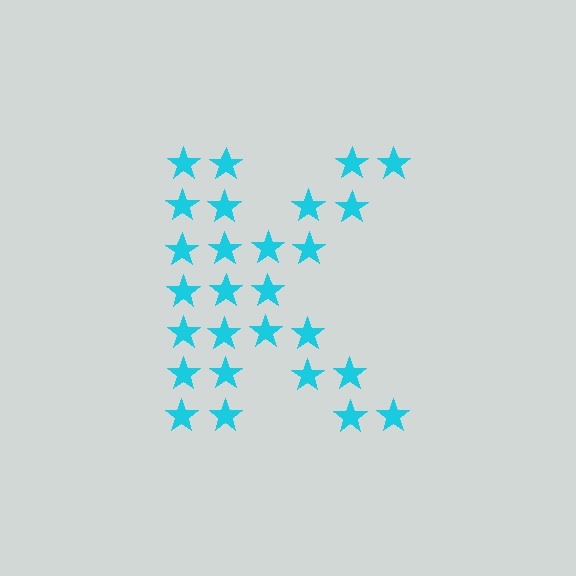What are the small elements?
The small elements are stars.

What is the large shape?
The large shape is the letter K.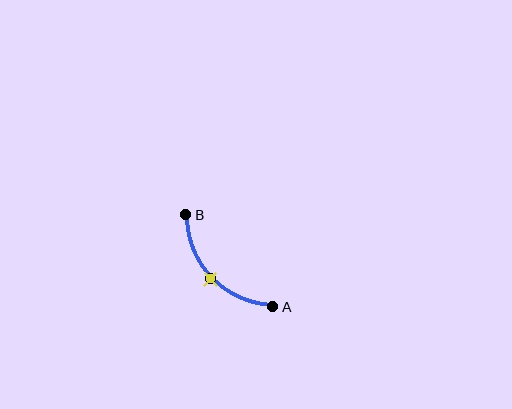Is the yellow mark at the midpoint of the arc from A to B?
Yes. The yellow mark lies on the arc at equal arc-length from both A and B — it is the arc midpoint.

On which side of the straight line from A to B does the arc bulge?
The arc bulges below and to the left of the straight line connecting A and B.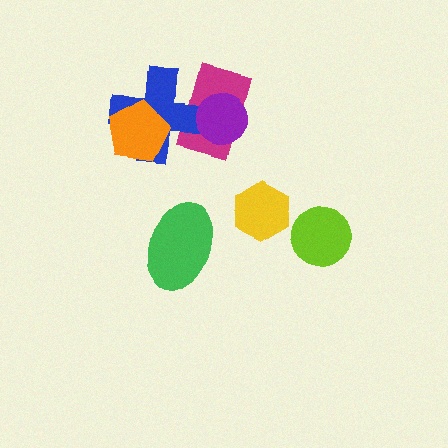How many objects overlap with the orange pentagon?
1 object overlaps with the orange pentagon.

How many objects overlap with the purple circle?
2 objects overlap with the purple circle.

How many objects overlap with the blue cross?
3 objects overlap with the blue cross.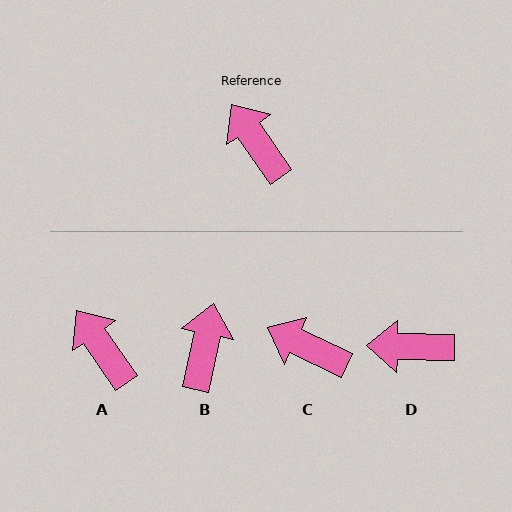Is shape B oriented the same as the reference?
No, it is off by about 47 degrees.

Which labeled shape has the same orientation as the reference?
A.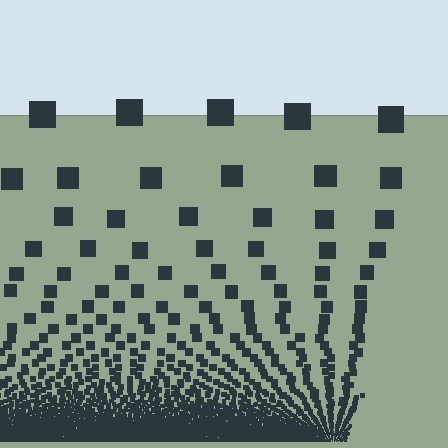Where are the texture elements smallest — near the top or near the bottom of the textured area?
Near the bottom.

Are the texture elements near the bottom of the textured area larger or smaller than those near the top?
Smaller. The gradient is inverted — elements near the bottom are smaller and denser.